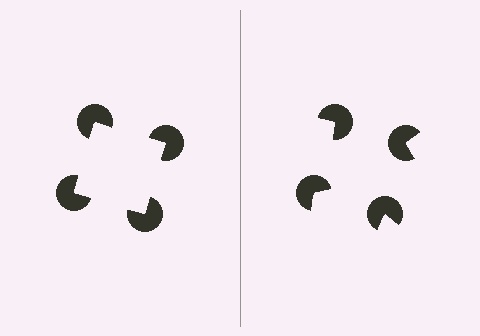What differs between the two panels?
The pac-man discs are positioned identically on both sides; only the wedge orientations differ. On the left they align to a square; on the right they are misaligned.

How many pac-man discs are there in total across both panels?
8 — 4 on each side.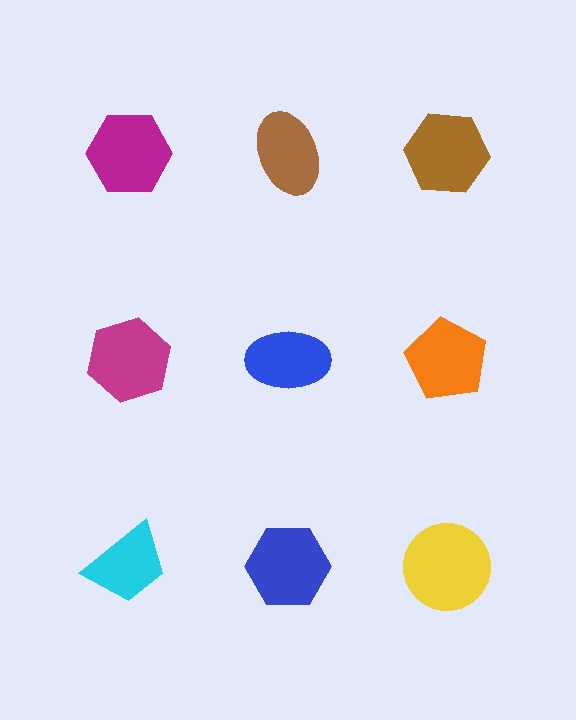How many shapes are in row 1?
3 shapes.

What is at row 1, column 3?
A brown hexagon.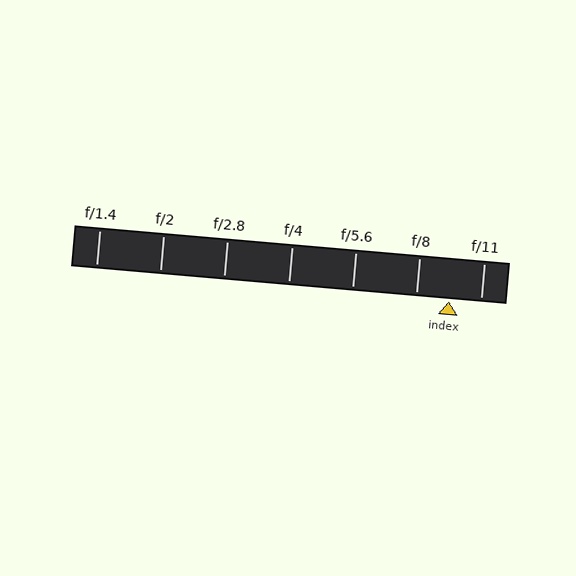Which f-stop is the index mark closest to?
The index mark is closest to f/11.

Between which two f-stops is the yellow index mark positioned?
The index mark is between f/8 and f/11.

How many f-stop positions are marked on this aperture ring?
There are 7 f-stop positions marked.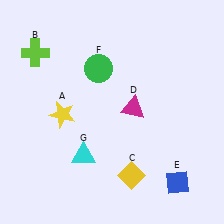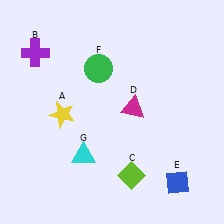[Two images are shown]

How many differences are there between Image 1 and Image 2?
There are 2 differences between the two images.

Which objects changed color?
B changed from lime to purple. C changed from yellow to lime.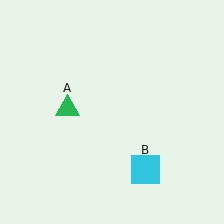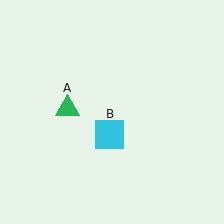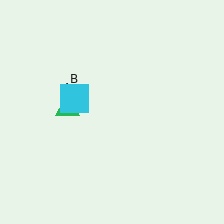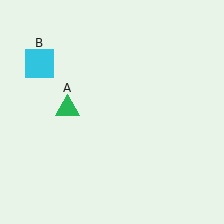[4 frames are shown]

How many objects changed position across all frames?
1 object changed position: cyan square (object B).